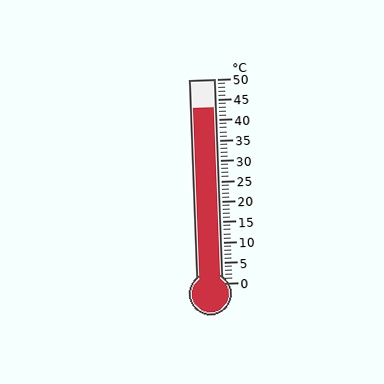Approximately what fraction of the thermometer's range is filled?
The thermometer is filled to approximately 85% of its range.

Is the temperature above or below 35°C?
The temperature is above 35°C.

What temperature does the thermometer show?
The thermometer shows approximately 43°C.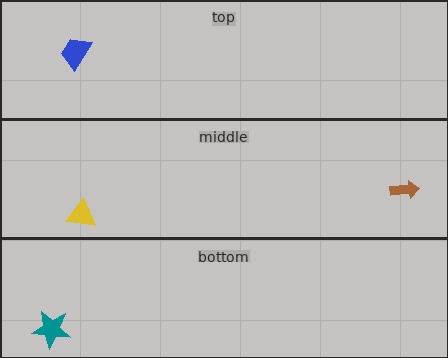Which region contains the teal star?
The bottom region.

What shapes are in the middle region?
The brown arrow, the yellow triangle.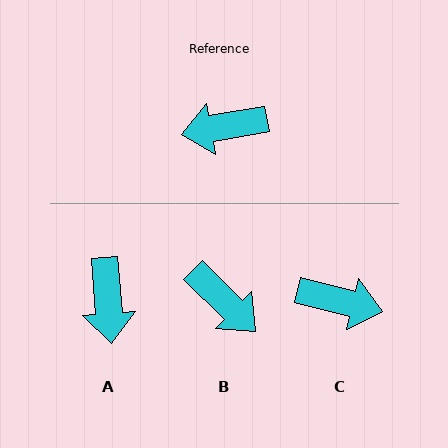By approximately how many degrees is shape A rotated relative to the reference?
Approximately 84 degrees counter-clockwise.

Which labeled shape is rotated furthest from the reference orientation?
C, about 156 degrees away.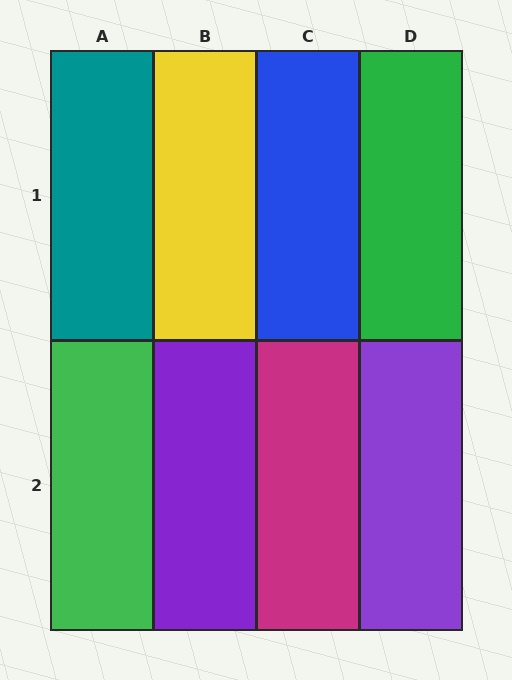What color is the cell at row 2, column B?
Purple.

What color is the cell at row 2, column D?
Purple.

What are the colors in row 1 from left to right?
Teal, yellow, blue, green.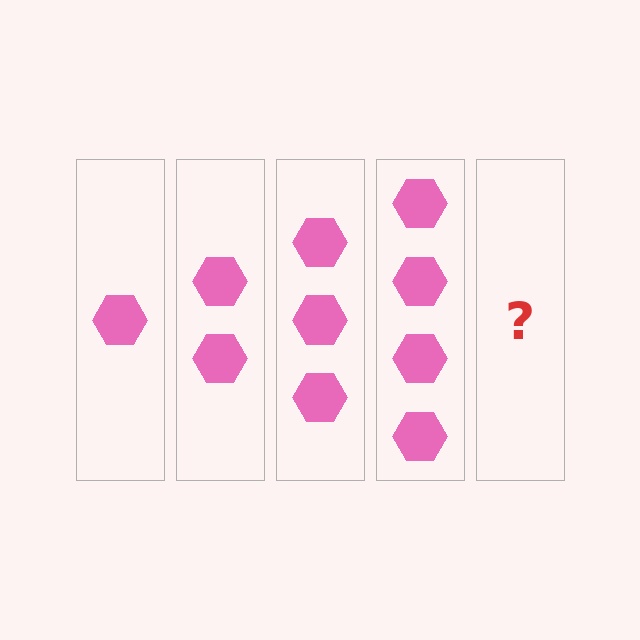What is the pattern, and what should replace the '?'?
The pattern is that each step adds one more hexagon. The '?' should be 5 hexagons.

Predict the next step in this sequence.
The next step is 5 hexagons.